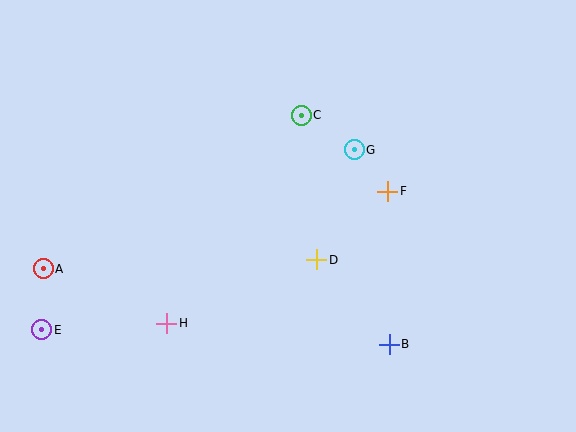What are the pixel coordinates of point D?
Point D is at (317, 260).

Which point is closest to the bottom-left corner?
Point E is closest to the bottom-left corner.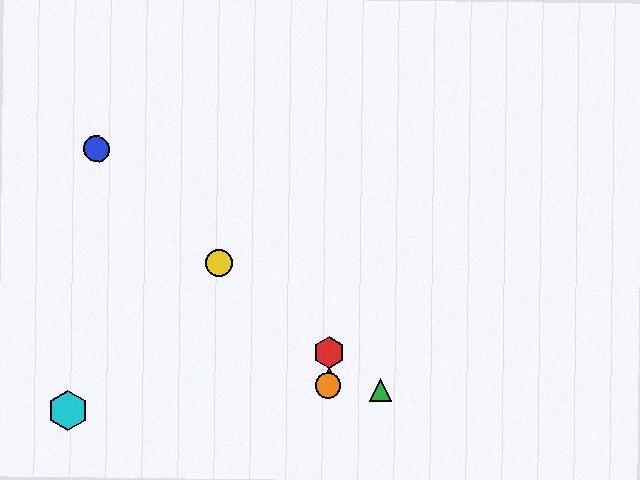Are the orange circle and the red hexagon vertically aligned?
Yes, both are at x≈328.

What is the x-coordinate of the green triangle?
The green triangle is at x≈381.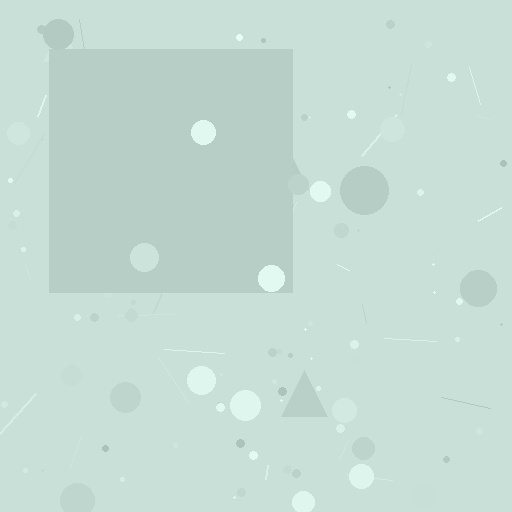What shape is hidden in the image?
A square is hidden in the image.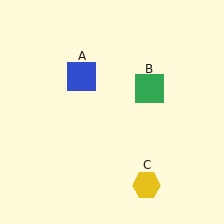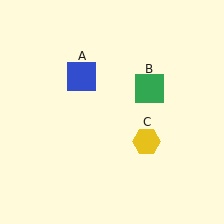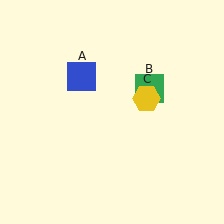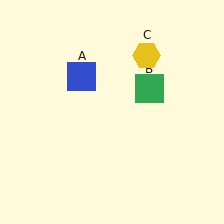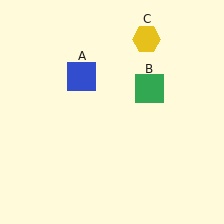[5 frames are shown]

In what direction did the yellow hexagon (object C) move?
The yellow hexagon (object C) moved up.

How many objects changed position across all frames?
1 object changed position: yellow hexagon (object C).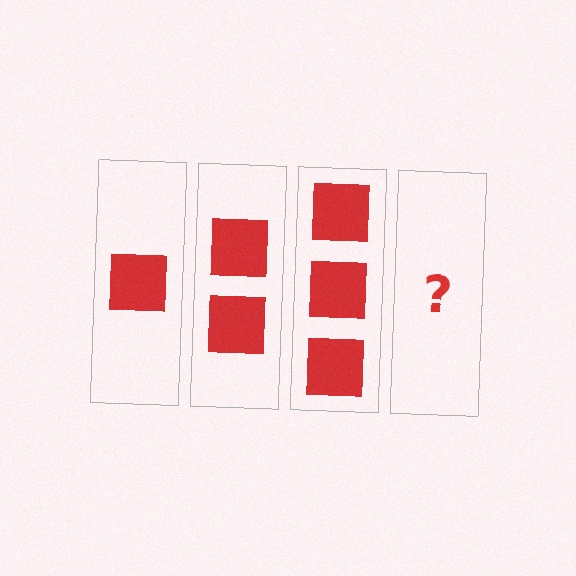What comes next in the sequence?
The next element should be 4 squares.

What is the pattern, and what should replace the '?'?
The pattern is that each step adds one more square. The '?' should be 4 squares.